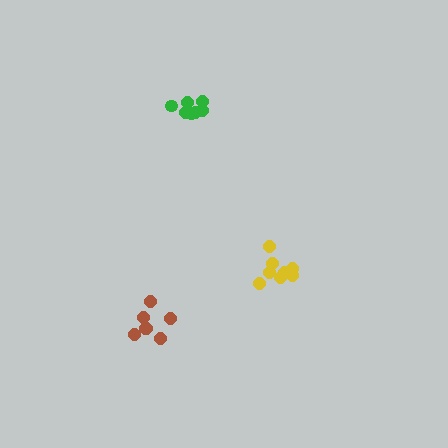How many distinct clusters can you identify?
There are 3 distinct clusters.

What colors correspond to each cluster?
The clusters are colored: green, yellow, brown.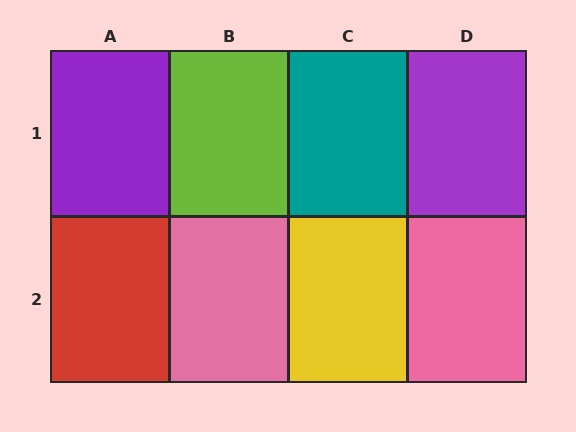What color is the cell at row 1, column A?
Purple.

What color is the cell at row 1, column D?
Purple.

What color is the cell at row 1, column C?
Teal.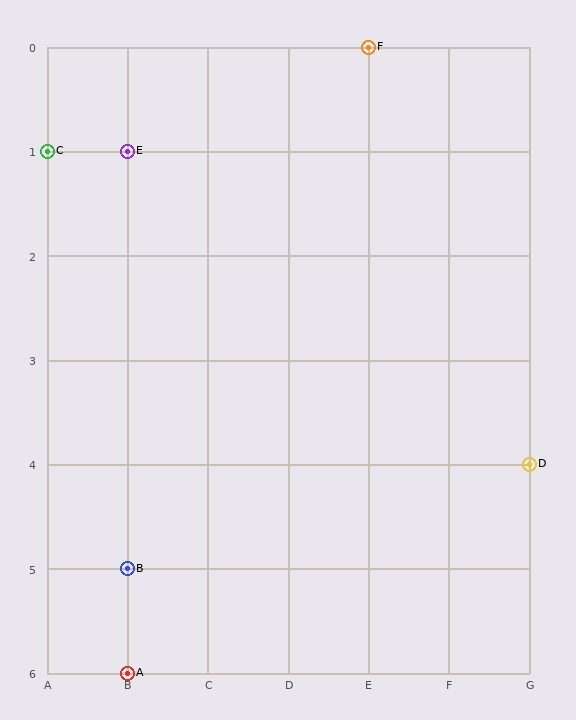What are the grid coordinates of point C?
Point C is at grid coordinates (A, 1).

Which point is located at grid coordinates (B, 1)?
Point E is at (B, 1).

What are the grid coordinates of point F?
Point F is at grid coordinates (E, 0).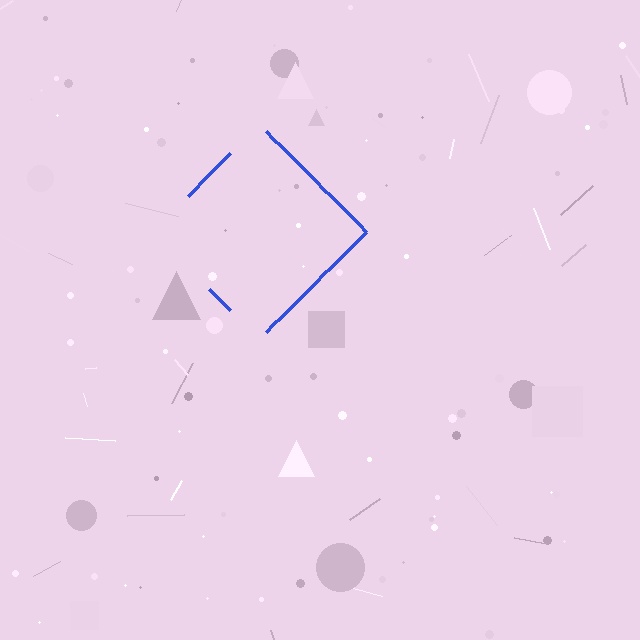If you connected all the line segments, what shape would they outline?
They would outline a diamond.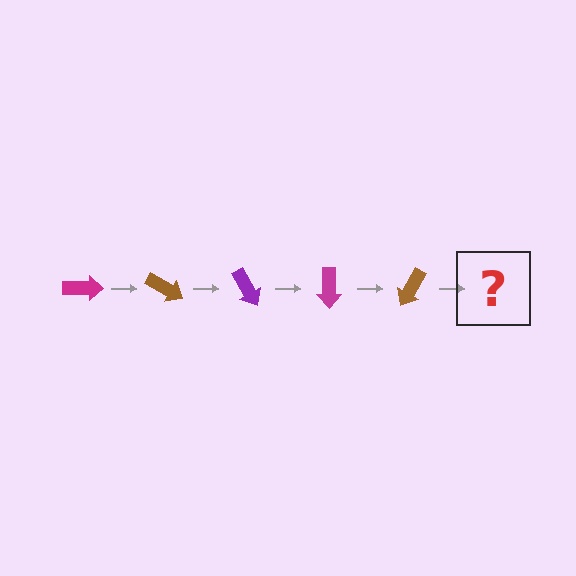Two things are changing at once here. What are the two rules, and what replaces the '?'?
The two rules are that it rotates 30 degrees each step and the color cycles through magenta, brown, and purple. The '?' should be a purple arrow, rotated 150 degrees from the start.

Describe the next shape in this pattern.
It should be a purple arrow, rotated 150 degrees from the start.